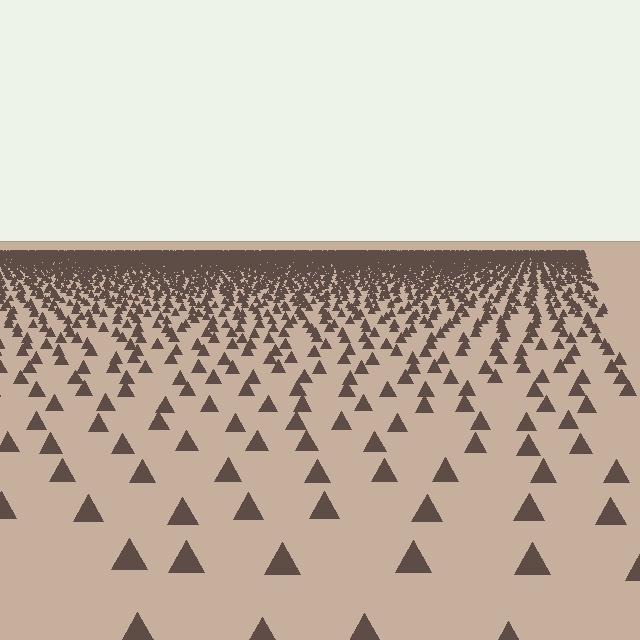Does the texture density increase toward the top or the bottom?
Density increases toward the top.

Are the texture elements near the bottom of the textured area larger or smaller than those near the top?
Larger. Near the bottom, elements are closer to the viewer and appear at a bigger on-screen size.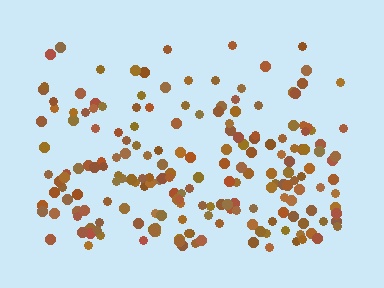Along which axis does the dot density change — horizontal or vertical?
Vertical.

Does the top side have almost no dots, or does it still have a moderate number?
Still a moderate number, just noticeably fewer than the bottom.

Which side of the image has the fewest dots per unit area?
The top.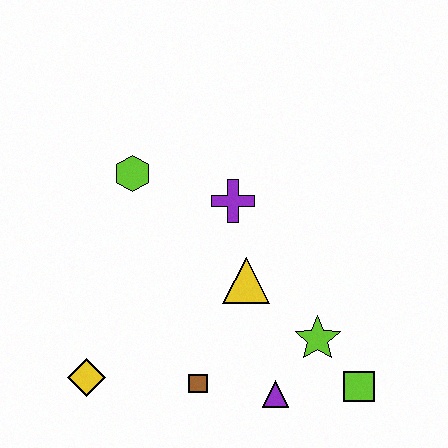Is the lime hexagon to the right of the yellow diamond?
Yes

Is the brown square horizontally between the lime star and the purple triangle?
No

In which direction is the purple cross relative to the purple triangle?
The purple cross is above the purple triangle.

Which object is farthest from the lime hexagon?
The lime square is farthest from the lime hexagon.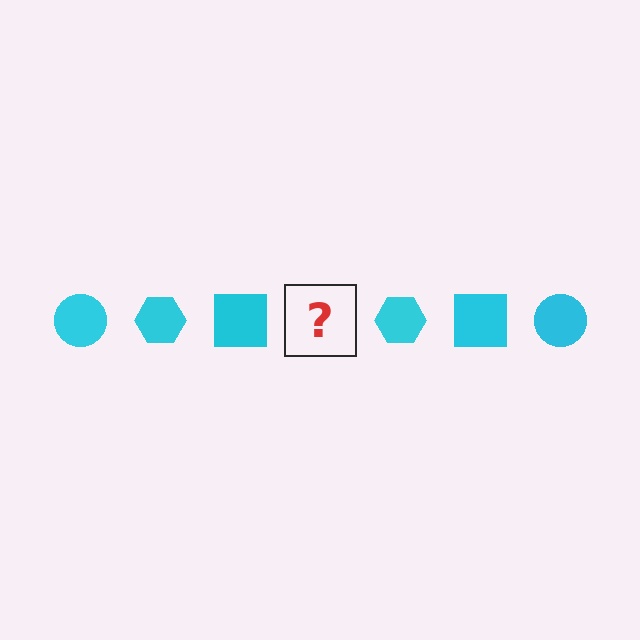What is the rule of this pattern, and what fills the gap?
The rule is that the pattern cycles through circle, hexagon, square shapes in cyan. The gap should be filled with a cyan circle.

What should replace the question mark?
The question mark should be replaced with a cyan circle.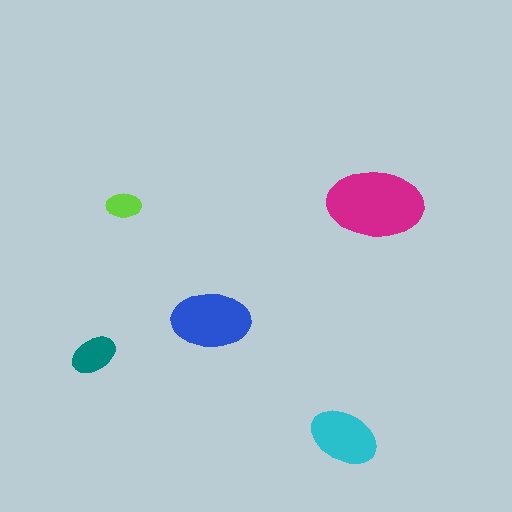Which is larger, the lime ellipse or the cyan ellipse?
The cyan one.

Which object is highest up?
The magenta ellipse is topmost.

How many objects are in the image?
There are 5 objects in the image.